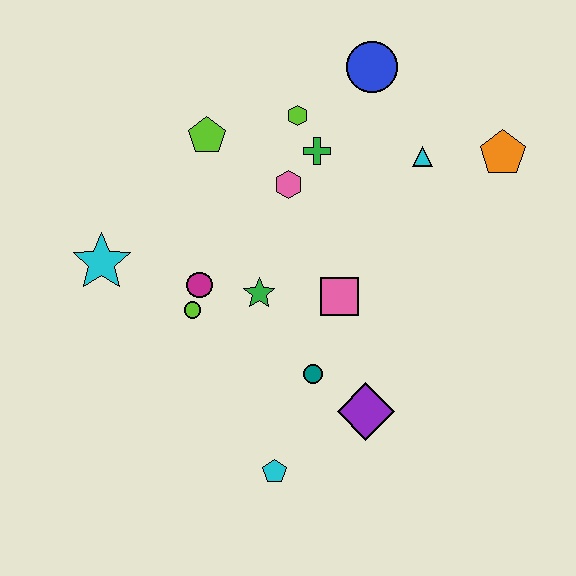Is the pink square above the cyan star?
No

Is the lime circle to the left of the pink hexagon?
Yes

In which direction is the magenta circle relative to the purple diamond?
The magenta circle is to the left of the purple diamond.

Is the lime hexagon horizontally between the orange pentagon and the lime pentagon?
Yes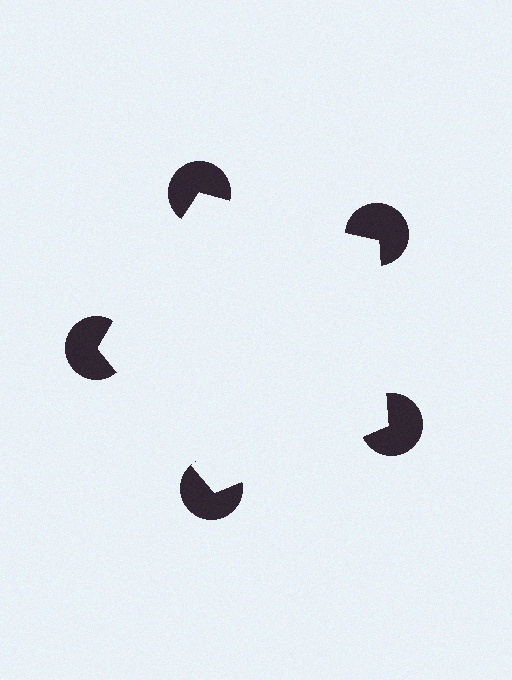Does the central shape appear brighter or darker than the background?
It typically appears slightly brighter than the background, even though no actual brightness change is drawn.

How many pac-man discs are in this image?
There are 5 — one at each vertex of the illusory pentagon.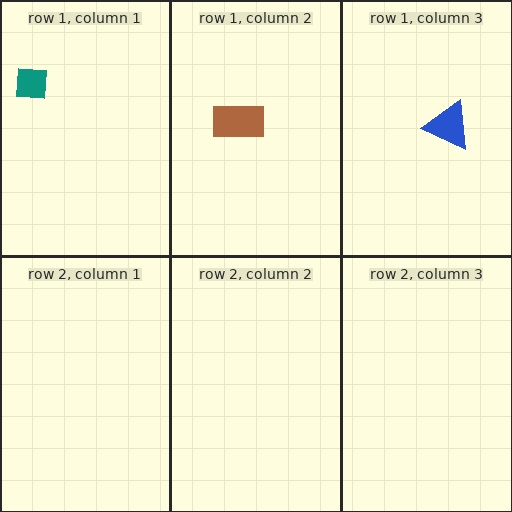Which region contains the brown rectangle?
The row 1, column 2 region.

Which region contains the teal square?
The row 1, column 1 region.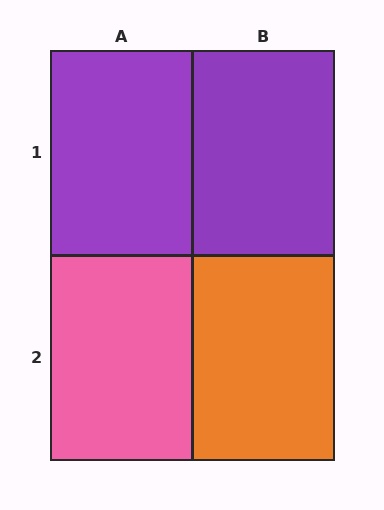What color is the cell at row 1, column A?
Purple.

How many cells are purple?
2 cells are purple.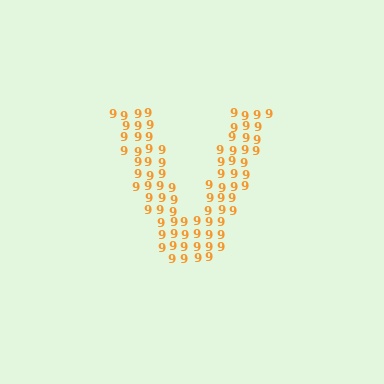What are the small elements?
The small elements are digit 9's.